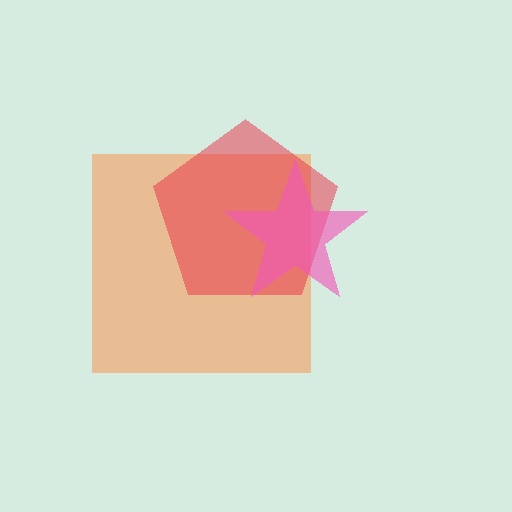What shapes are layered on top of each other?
The layered shapes are: an orange square, a red pentagon, a pink star.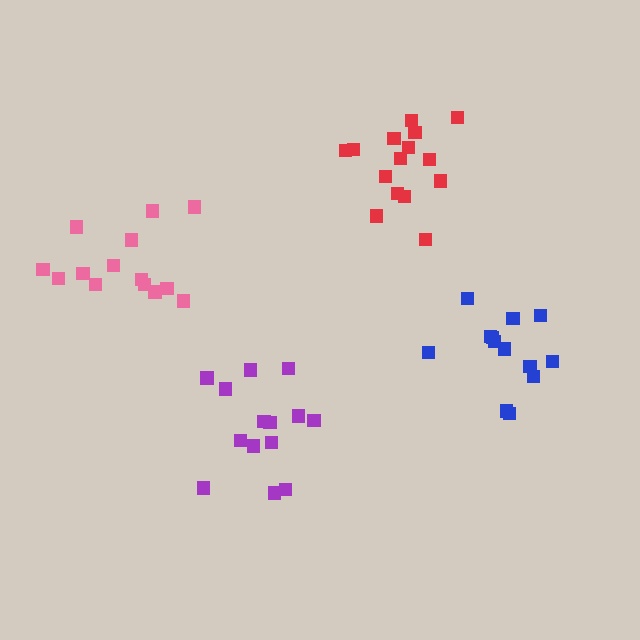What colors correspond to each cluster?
The clusters are colored: pink, blue, red, purple.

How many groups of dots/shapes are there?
There are 4 groups.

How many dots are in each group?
Group 1: 14 dots, Group 2: 13 dots, Group 3: 15 dots, Group 4: 14 dots (56 total).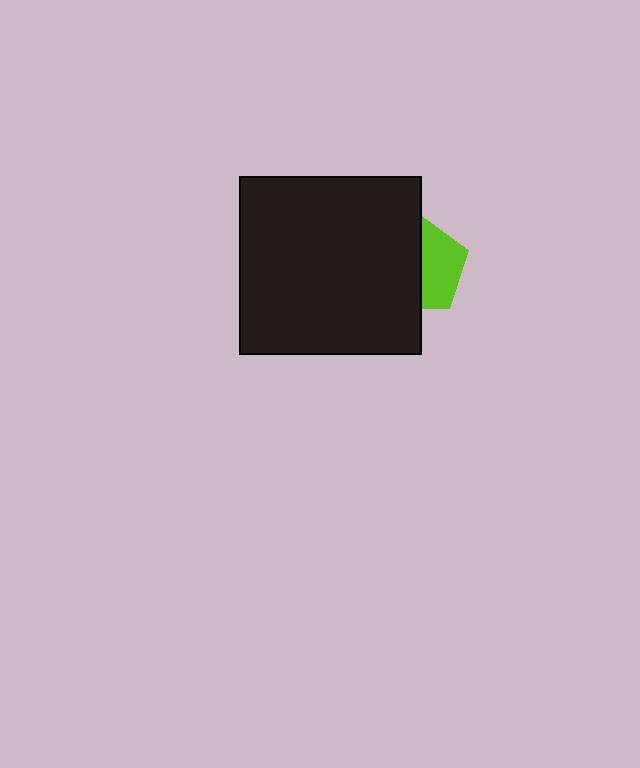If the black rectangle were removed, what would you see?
You would see the complete lime pentagon.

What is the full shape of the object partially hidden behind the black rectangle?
The partially hidden object is a lime pentagon.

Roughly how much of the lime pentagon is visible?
About half of it is visible (roughly 47%).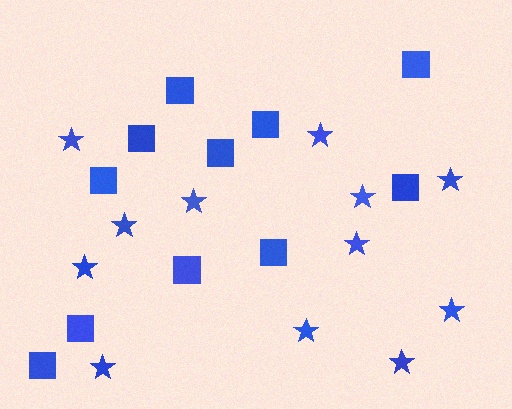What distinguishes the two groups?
There are 2 groups: one group of squares (11) and one group of stars (12).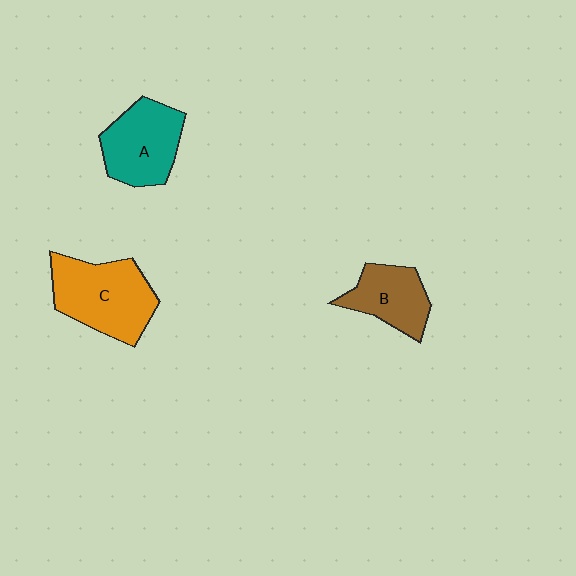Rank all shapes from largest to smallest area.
From largest to smallest: C (orange), A (teal), B (brown).